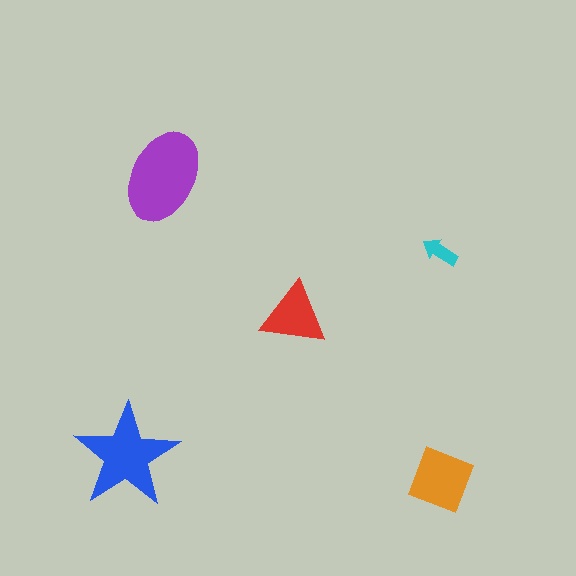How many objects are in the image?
There are 5 objects in the image.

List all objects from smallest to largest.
The cyan arrow, the red triangle, the orange square, the blue star, the purple ellipse.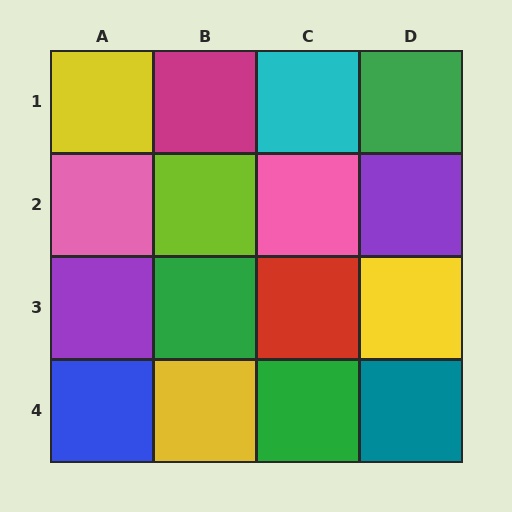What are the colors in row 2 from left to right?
Pink, lime, pink, purple.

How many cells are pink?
2 cells are pink.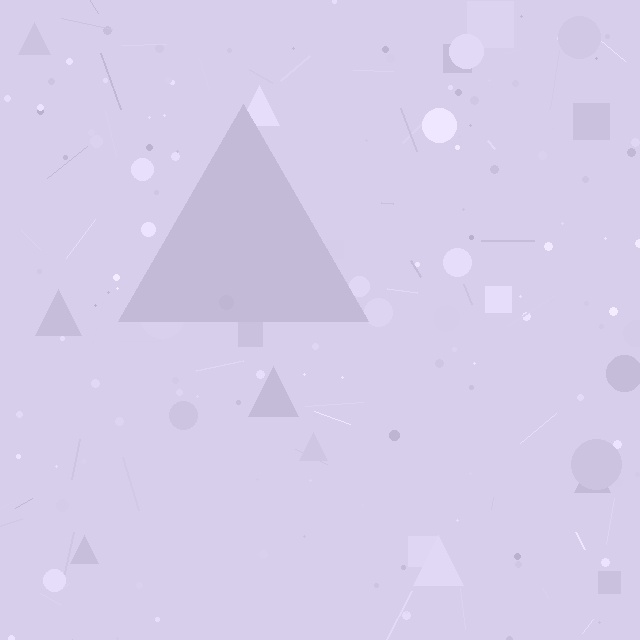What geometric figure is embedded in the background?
A triangle is embedded in the background.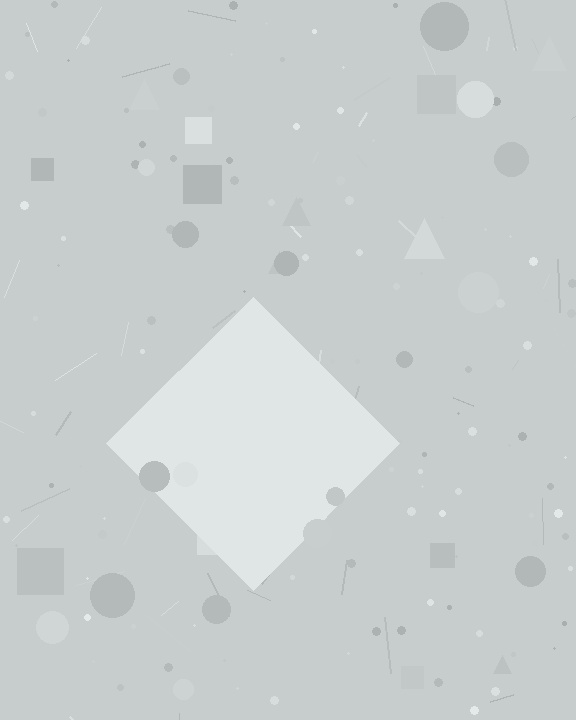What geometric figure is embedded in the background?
A diamond is embedded in the background.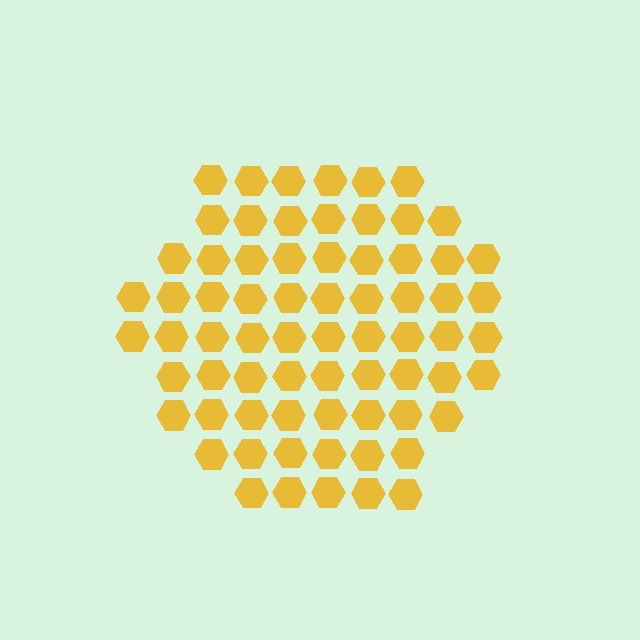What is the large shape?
The large shape is a hexagon.